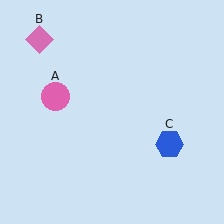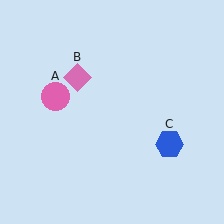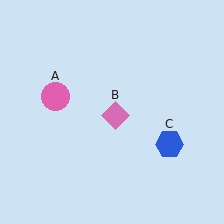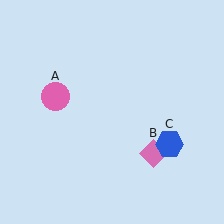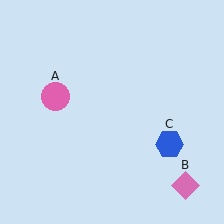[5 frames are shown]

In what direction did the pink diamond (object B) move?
The pink diamond (object B) moved down and to the right.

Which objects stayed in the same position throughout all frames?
Pink circle (object A) and blue hexagon (object C) remained stationary.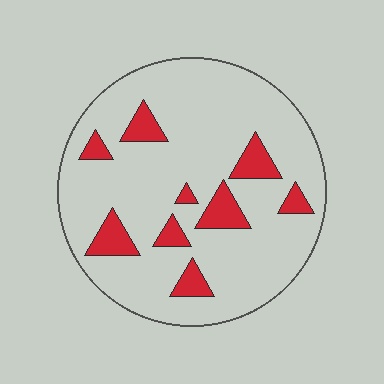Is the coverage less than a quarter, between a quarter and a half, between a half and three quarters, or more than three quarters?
Less than a quarter.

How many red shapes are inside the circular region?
9.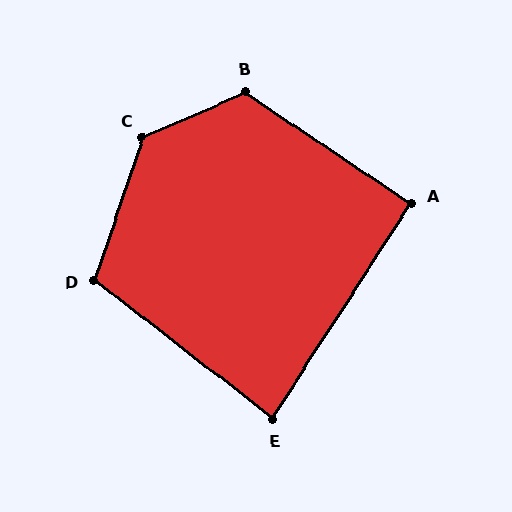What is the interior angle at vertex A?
Approximately 91 degrees (approximately right).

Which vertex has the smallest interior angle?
E, at approximately 85 degrees.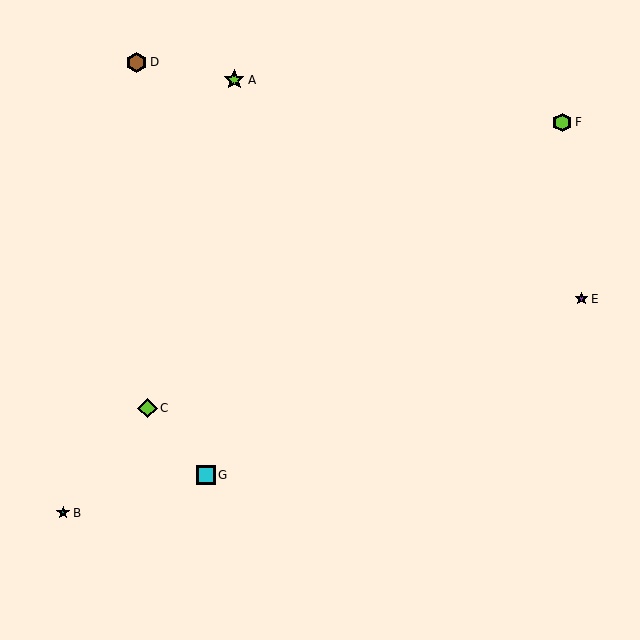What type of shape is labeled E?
Shape E is a purple star.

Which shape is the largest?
The lime star (labeled A) is the largest.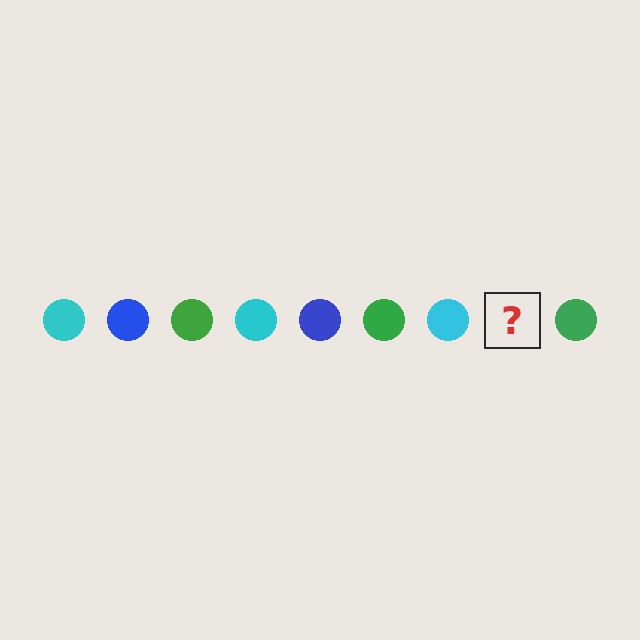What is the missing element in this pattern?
The missing element is a blue circle.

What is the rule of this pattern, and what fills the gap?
The rule is that the pattern cycles through cyan, blue, green circles. The gap should be filled with a blue circle.